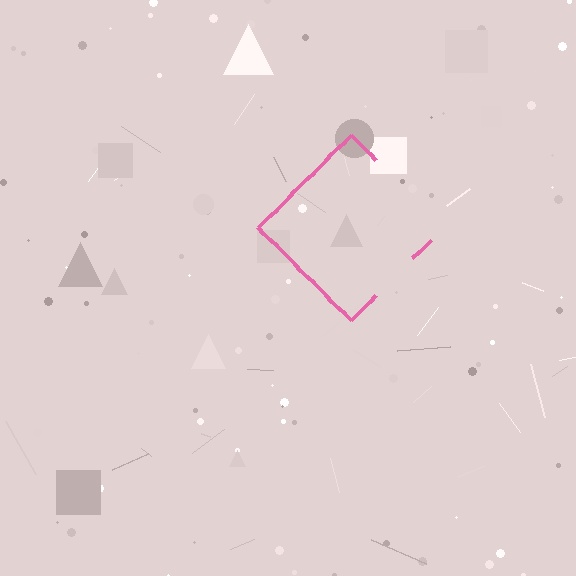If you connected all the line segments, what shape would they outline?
They would outline a diamond.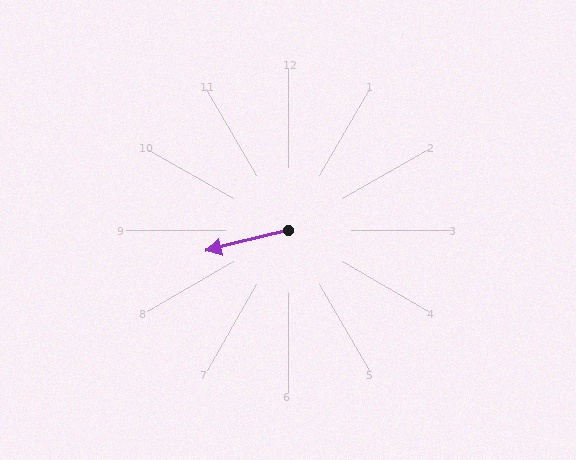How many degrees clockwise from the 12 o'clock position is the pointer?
Approximately 256 degrees.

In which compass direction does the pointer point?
West.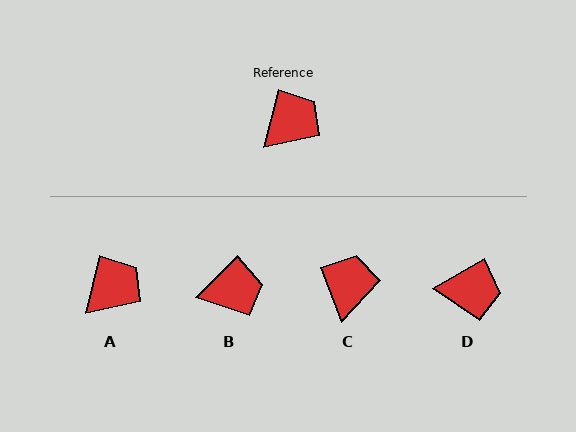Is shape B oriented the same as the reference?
No, it is off by about 31 degrees.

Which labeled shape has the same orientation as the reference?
A.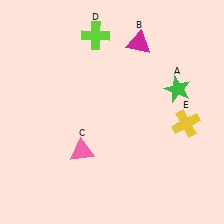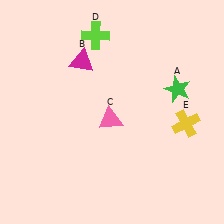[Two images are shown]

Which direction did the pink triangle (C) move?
The pink triangle (C) moved up.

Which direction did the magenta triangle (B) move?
The magenta triangle (B) moved left.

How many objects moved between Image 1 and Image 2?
2 objects moved between the two images.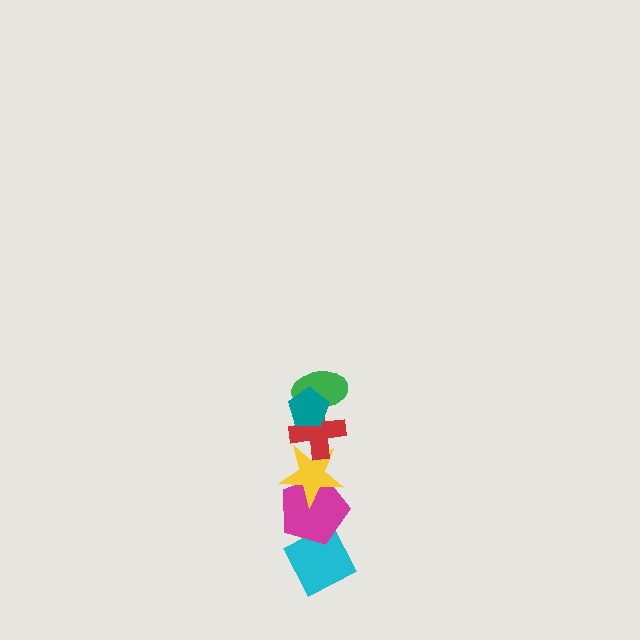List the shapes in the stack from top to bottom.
From top to bottom: the teal pentagon, the green ellipse, the red cross, the yellow star, the magenta pentagon, the cyan diamond.